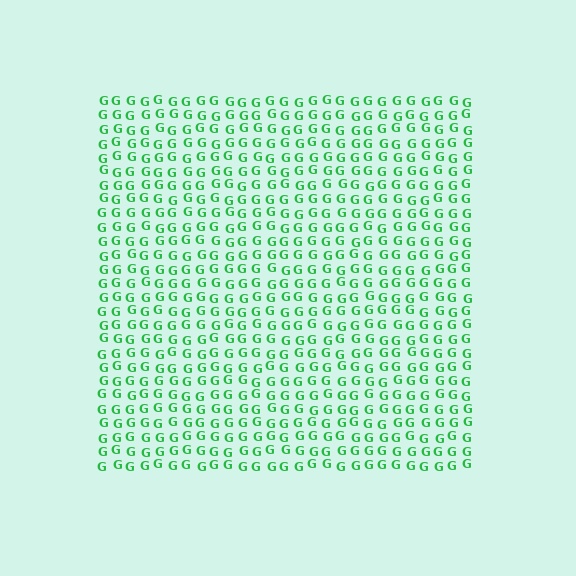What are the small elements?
The small elements are letter G's.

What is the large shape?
The large shape is a square.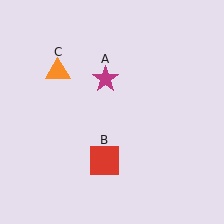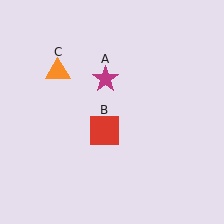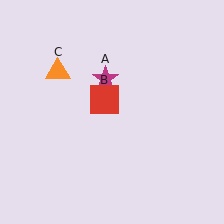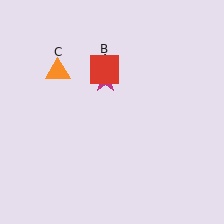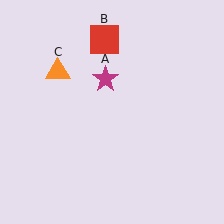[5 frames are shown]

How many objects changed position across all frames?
1 object changed position: red square (object B).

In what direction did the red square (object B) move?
The red square (object B) moved up.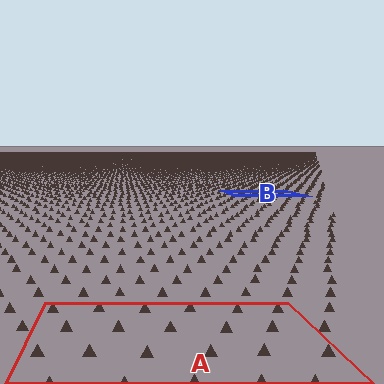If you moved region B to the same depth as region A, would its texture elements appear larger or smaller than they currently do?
They would appear larger. At a closer depth, the same texture elements are projected at a bigger on-screen size.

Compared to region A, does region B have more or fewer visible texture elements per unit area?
Region B has more texture elements per unit area — they are packed more densely because it is farther away.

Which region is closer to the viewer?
Region A is closer. The texture elements there are larger and more spread out.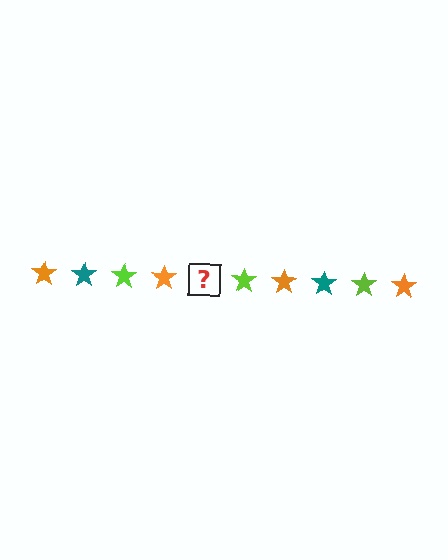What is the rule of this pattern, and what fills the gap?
The rule is that the pattern cycles through orange, teal, lime stars. The gap should be filled with a teal star.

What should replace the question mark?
The question mark should be replaced with a teal star.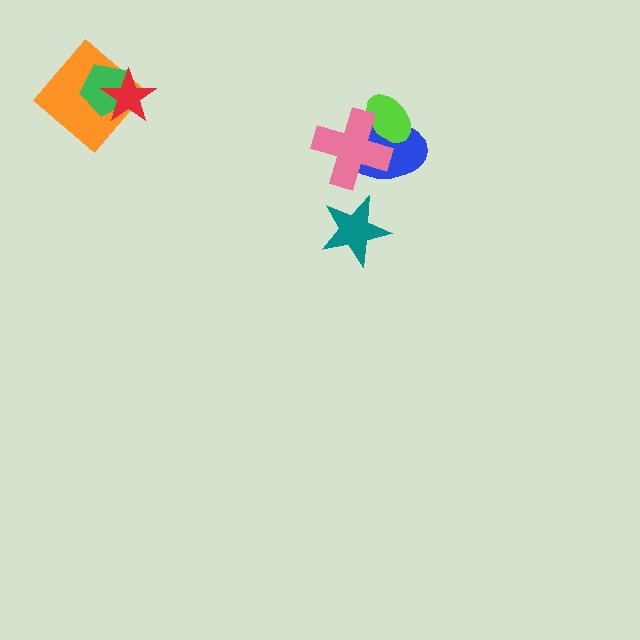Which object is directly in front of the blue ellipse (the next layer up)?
The lime ellipse is directly in front of the blue ellipse.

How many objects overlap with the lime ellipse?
2 objects overlap with the lime ellipse.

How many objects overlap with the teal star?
0 objects overlap with the teal star.